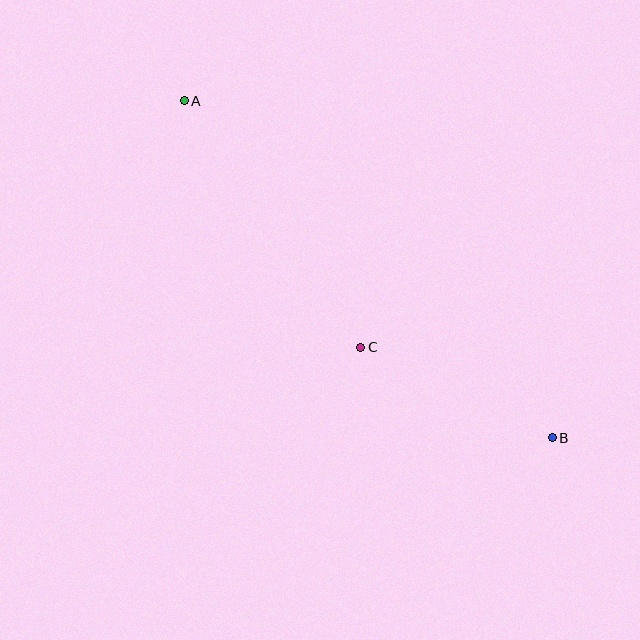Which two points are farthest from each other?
Points A and B are farthest from each other.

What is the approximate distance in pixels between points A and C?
The distance between A and C is approximately 303 pixels.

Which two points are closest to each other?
Points B and C are closest to each other.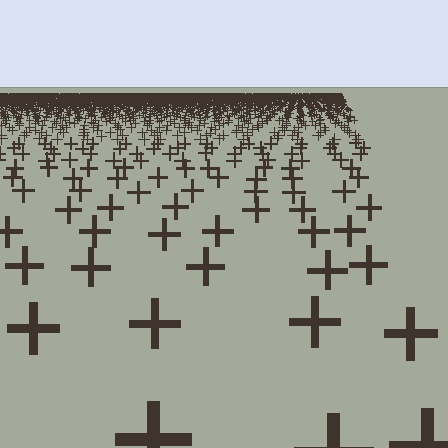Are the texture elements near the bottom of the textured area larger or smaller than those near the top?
Larger. Near the bottom, elements are closer to the viewer and appear at a bigger on-screen size.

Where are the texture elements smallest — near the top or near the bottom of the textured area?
Near the top.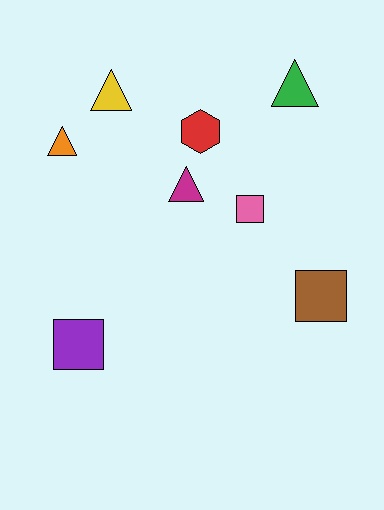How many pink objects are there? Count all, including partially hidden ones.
There is 1 pink object.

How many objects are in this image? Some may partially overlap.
There are 8 objects.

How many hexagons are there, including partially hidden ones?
There is 1 hexagon.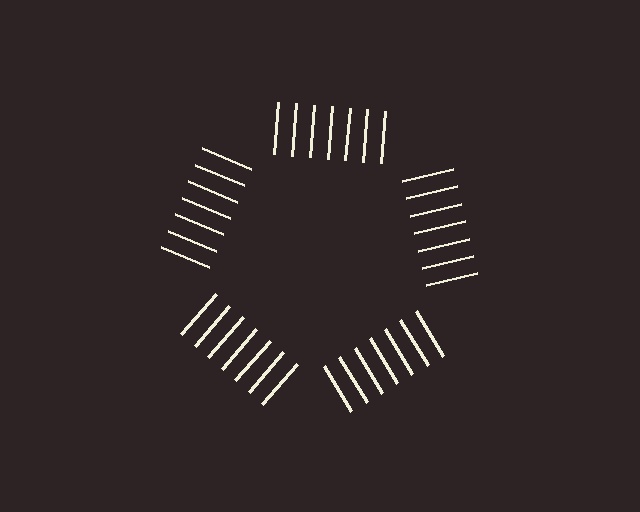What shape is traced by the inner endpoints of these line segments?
An illusory pentagon — the line segments terminate on its edges but no continuous stroke is drawn.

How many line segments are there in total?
35 — 7 along each of the 5 edges.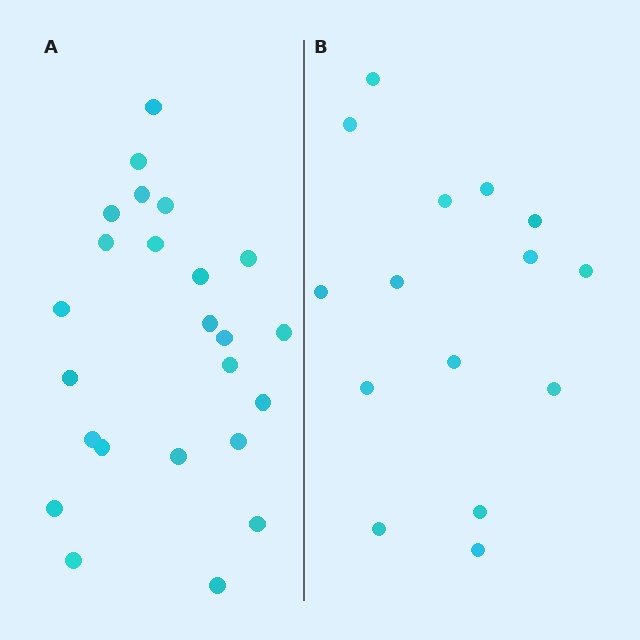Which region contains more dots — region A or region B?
Region A (the left region) has more dots.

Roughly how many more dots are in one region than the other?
Region A has roughly 8 or so more dots than region B.